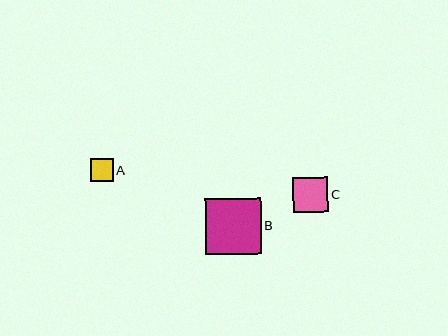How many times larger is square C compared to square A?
Square C is approximately 1.6 times the size of square A.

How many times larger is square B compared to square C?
Square B is approximately 1.6 times the size of square C.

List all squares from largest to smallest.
From largest to smallest: B, C, A.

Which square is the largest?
Square B is the largest with a size of approximately 56 pixels.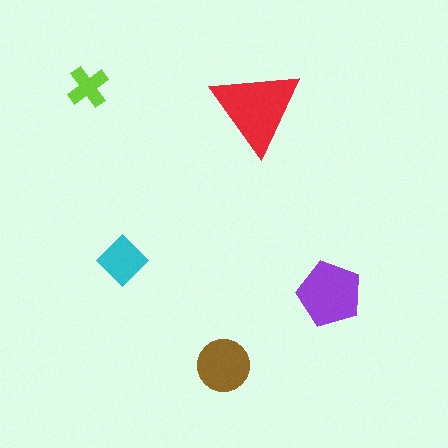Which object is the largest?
The red triangle.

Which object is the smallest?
The lime cross.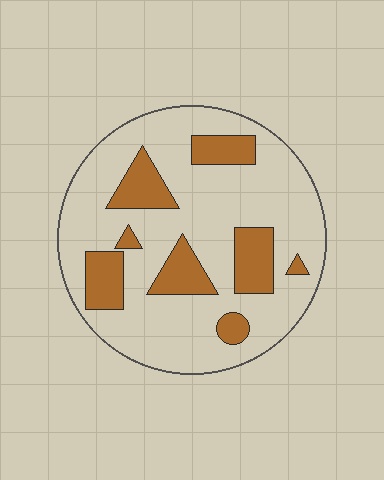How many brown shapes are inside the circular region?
8.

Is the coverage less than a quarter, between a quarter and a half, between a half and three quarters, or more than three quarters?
Less than a quarter.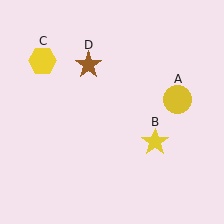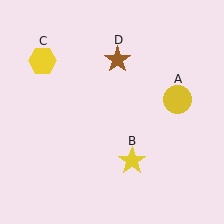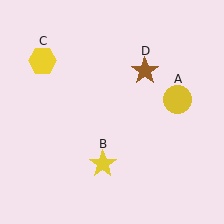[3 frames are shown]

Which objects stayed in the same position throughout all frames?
Yellow circle (object A) and yellow hexagon (object C) remained stationary.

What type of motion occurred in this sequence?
The yellow star (object B), brown star (object D) rotated clockwise around the center of the scene.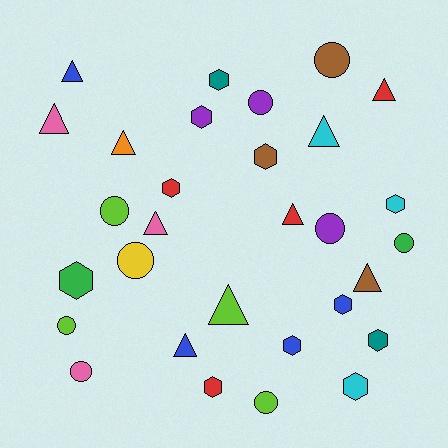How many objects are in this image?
There are 30 objects.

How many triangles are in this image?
There are 10 triangles.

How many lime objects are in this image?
There are 4 lime objects.